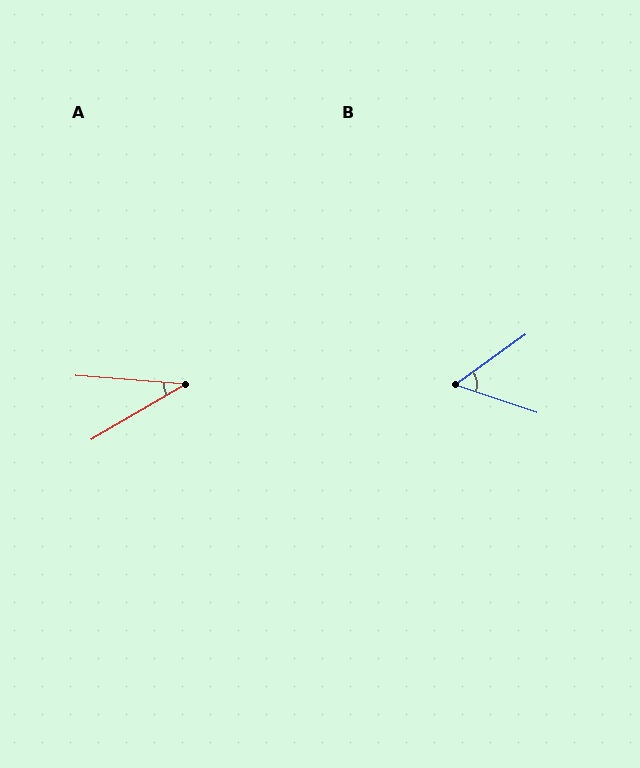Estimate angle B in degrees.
Approximately 54 degrees.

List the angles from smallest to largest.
A (35°), B (54°).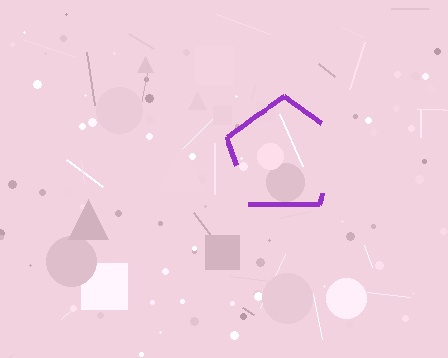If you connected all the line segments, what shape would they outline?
They would outline a pentagon.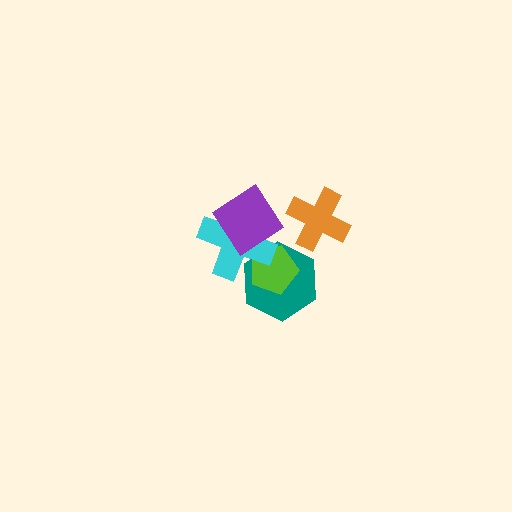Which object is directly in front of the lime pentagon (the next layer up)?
The cyan cross is directly in front of the lime pentagon.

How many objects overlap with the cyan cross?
3 objects overlap with the cyan cross.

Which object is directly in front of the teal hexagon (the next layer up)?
The lime pentagon is directly in front of the teal hexagon.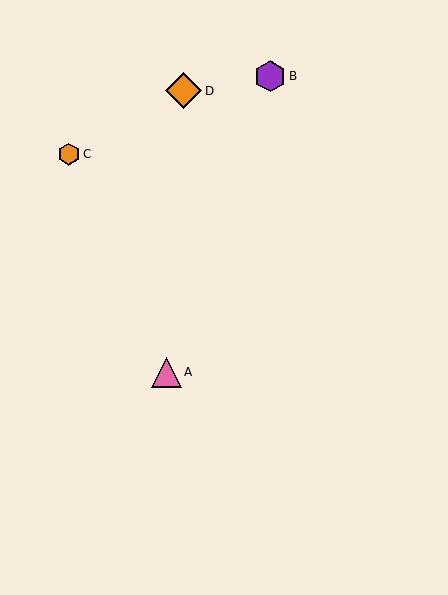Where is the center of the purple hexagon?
The center of the purple hexagon is at (270, 76).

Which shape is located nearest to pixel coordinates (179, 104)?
The orange diamond (labeled D) at (184, 91) is nearest to that location.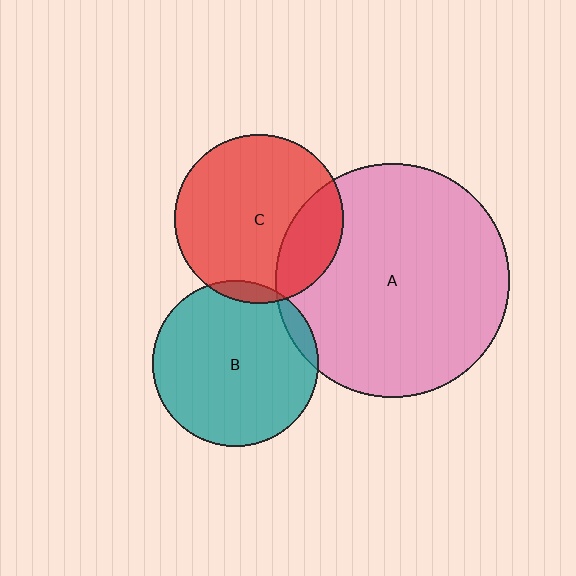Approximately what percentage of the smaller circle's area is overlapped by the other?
Approximately 20%.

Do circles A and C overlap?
Yes.